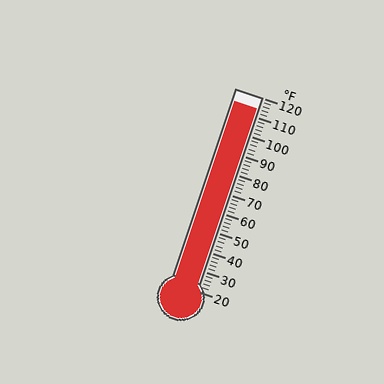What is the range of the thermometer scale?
The thermometer scale ranges from 20°F to 120°F.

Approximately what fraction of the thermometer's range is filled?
The thermometer is filled to approximately 95% of its range.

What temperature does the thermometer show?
The thermometer shows approximately 114°F.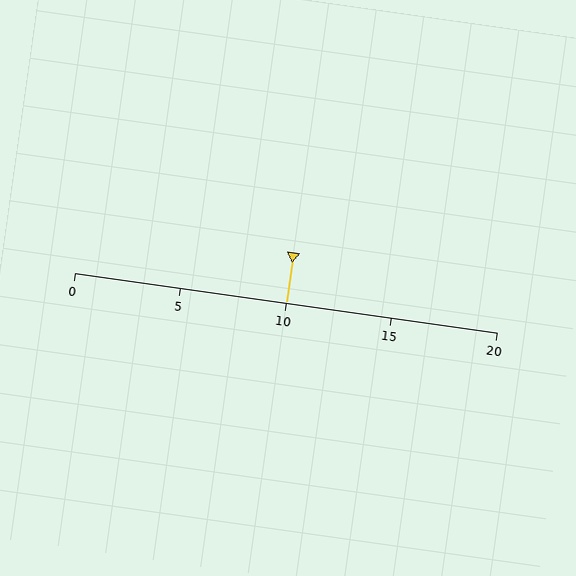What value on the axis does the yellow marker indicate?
The marker indicates approximately 10.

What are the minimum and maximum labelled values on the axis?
The axis runs from 0 to 20.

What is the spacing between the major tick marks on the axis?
The major ticks are spaced 5 apart.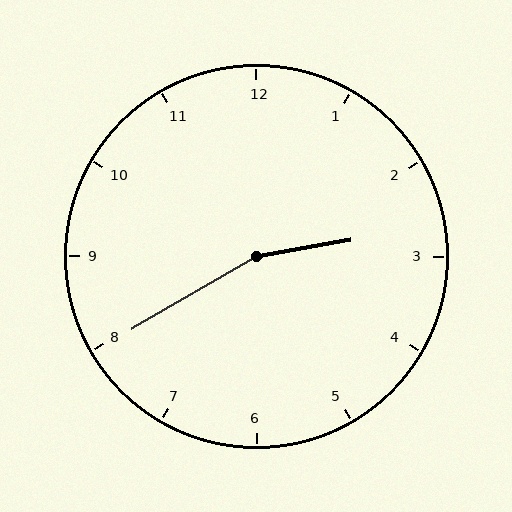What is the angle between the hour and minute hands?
Approximately 160 degrees.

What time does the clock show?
2:40.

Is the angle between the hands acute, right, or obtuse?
It is obtuse.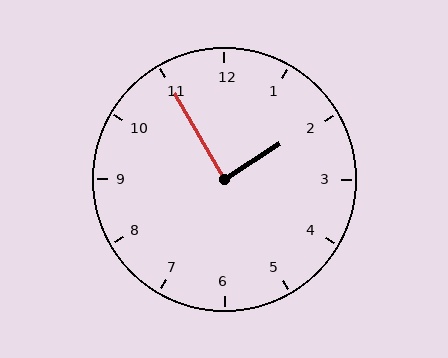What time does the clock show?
1:55.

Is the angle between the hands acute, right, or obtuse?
It is right.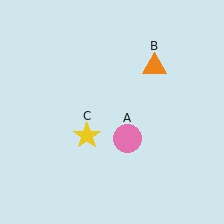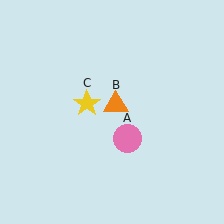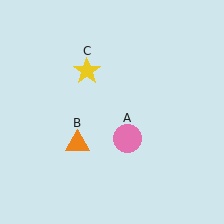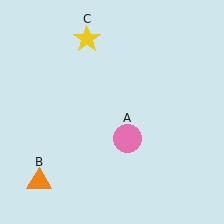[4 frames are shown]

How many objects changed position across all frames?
2 objects changed position: orange triangle (object B), yellow star (object C).